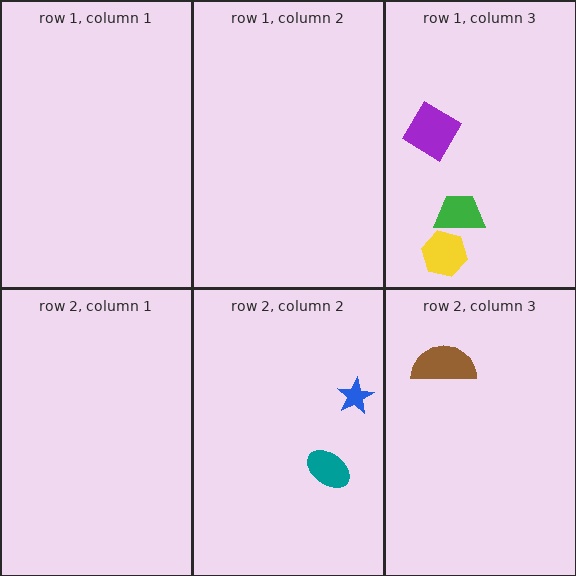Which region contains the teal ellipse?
The row 2, column 2 region.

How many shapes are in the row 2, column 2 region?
2.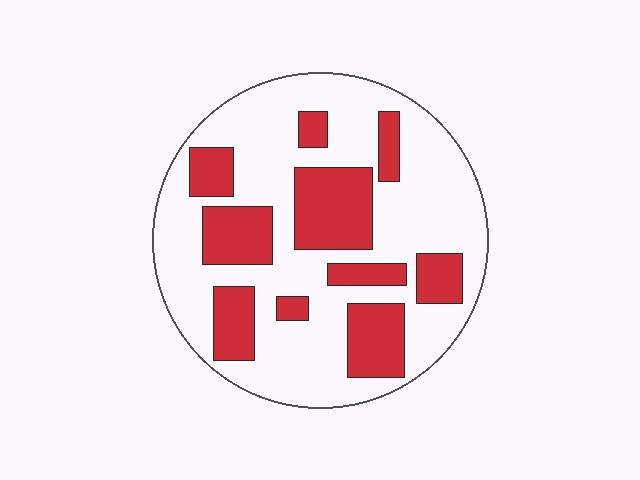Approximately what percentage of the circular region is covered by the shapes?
Approximately 30%.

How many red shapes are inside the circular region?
10.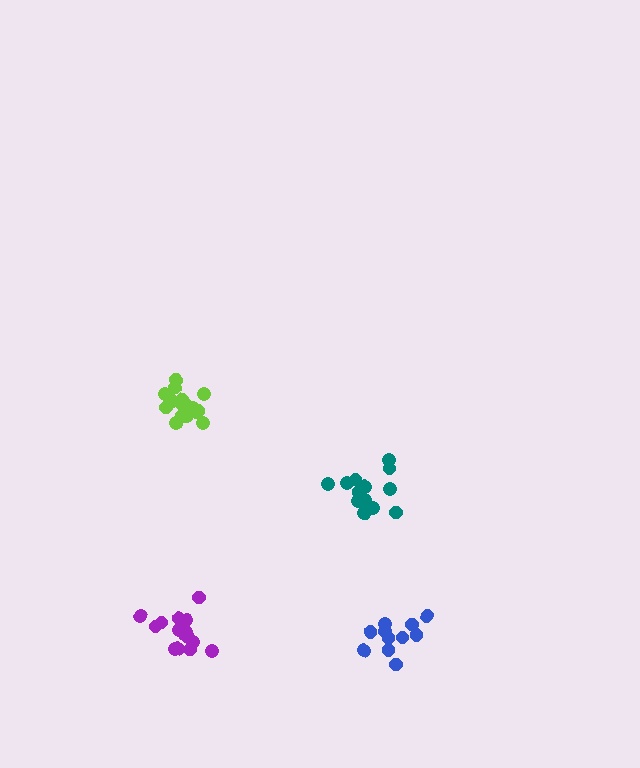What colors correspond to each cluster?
The clusters are colored: lime, blue, purple, teal.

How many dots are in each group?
Group 1: 16 dots, Group 2: 11 dots, Group 3: 15 dots, Group 4: 14 dots (56 total).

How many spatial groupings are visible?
There are 4 spatial groupings.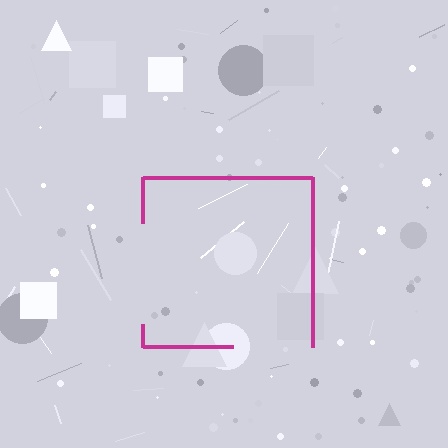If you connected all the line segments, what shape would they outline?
They would outline a square.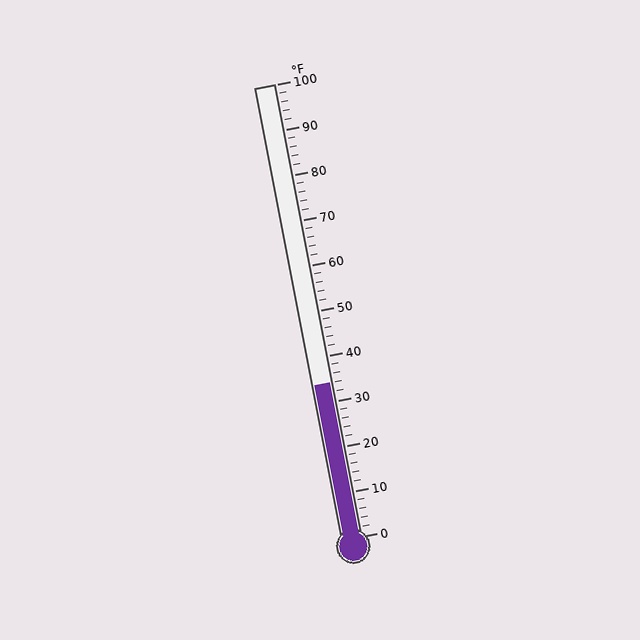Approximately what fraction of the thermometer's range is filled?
The thermometer is filled to approximately 35% of its range.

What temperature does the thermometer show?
The thermometer shows approximately 34°F.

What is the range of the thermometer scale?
The thermometer scale ranges from 0°F to 100°F.